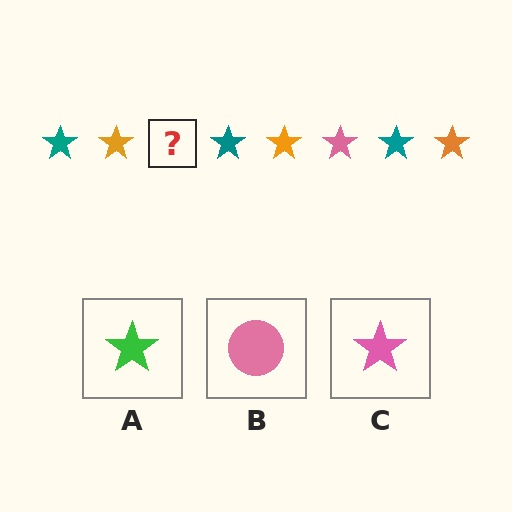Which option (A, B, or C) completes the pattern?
C.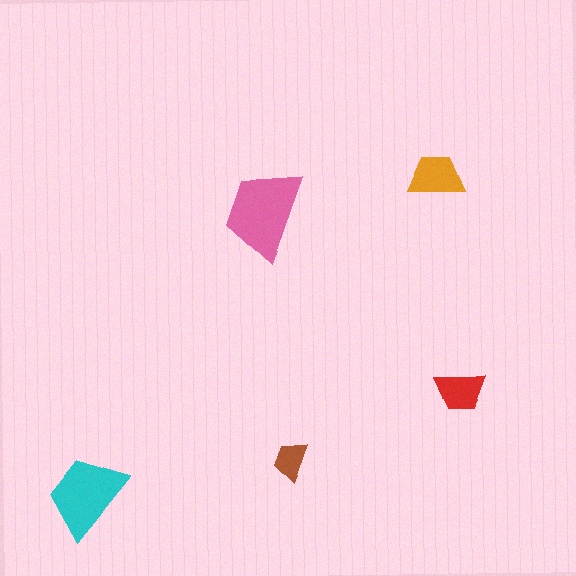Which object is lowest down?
The cyan trapezoid is bottommost.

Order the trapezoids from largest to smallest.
the pink one, the cyan one, the orange one, the red one, the brown one.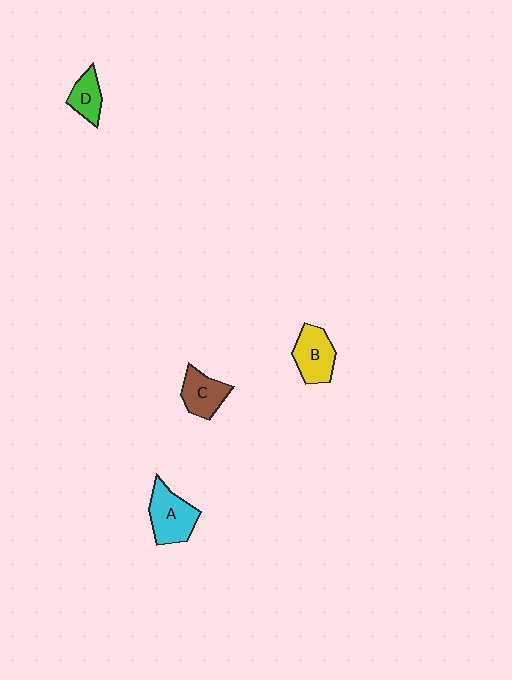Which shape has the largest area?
Shape A (cyan).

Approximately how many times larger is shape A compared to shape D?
Approximately 1.7 times.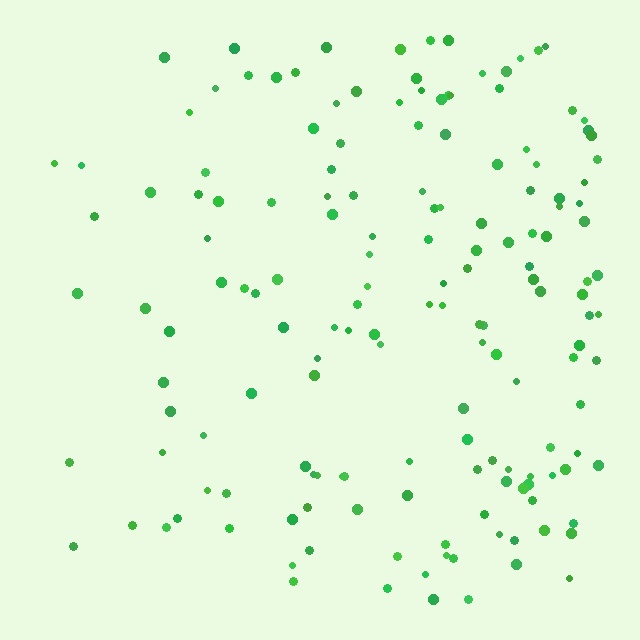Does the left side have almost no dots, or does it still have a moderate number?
Still a moderate number, just noticeably fewer than the right.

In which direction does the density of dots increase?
From left to right, with the right side densest.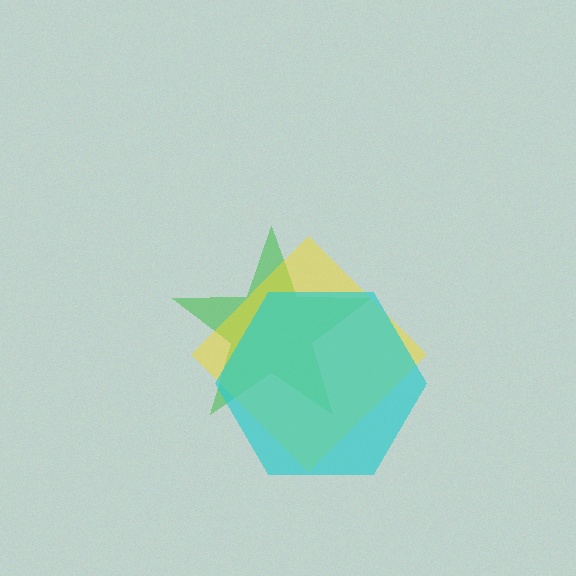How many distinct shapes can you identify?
There are 3 distinct shapes: a green star, a yellow diamond, a cyan hexagon.